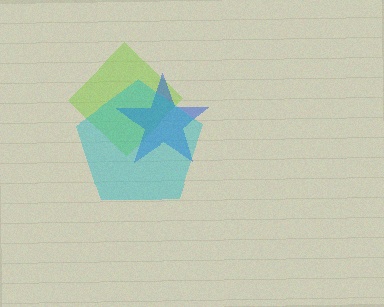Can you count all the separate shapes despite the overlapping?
Yes, there are 3 separate shapes.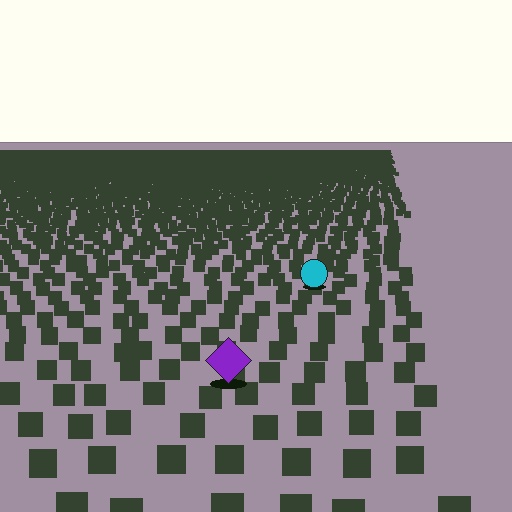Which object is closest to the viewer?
The purple diamond is closest. The texture marks near it are larger and more spread out.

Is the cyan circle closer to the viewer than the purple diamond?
No. The purple diamond is closer — you can tell from the texture gradient: the ground texture is coarser near it.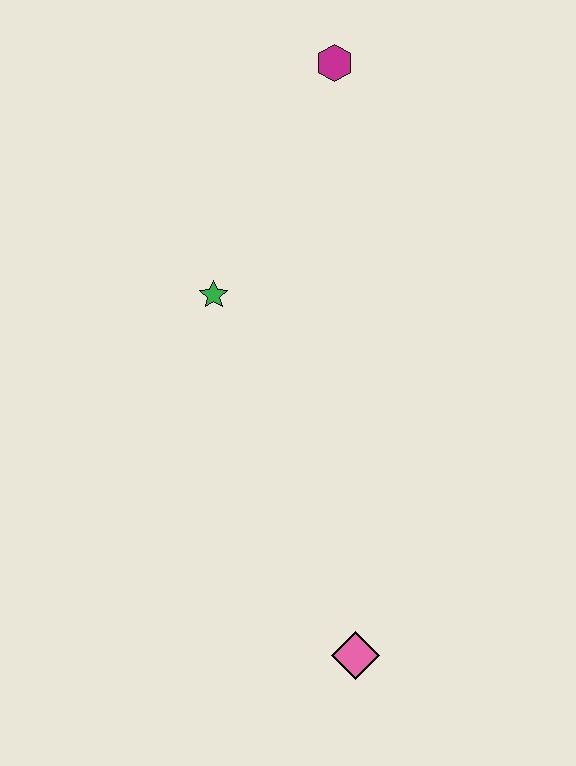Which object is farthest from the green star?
The pink diamond is farthest from the green star.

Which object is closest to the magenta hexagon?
The green star is closest to the magenta hexagon.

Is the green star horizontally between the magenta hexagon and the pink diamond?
No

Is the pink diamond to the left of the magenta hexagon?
No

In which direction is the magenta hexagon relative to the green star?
The magenta hexagon is above the green star.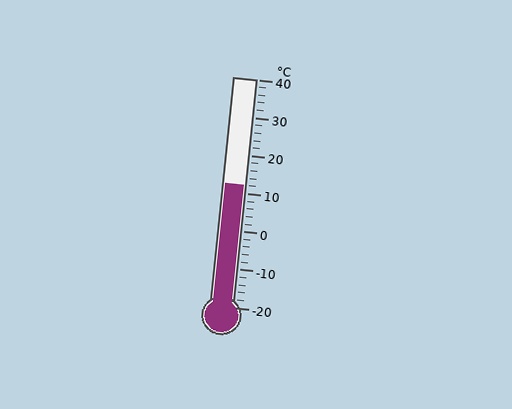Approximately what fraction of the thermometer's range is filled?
The thermometer is filled to approximately 55% of its range.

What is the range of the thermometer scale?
The thermometer scale ranges from -20°C to 40°C.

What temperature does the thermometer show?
The thermometer shows approximately 12°C.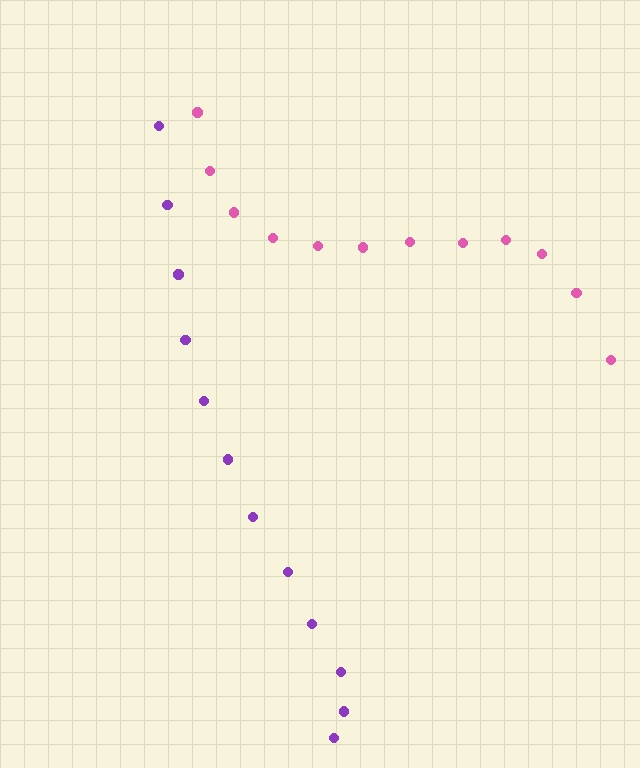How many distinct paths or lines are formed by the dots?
There are 2 distinct paths.